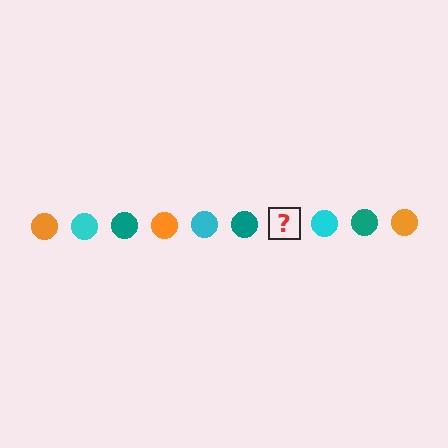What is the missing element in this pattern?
The missing element is an orange circle.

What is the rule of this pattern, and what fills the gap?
The rule is that the pattern cycles through orange, cyan, teal circles. The gap should be filled with an orange circle.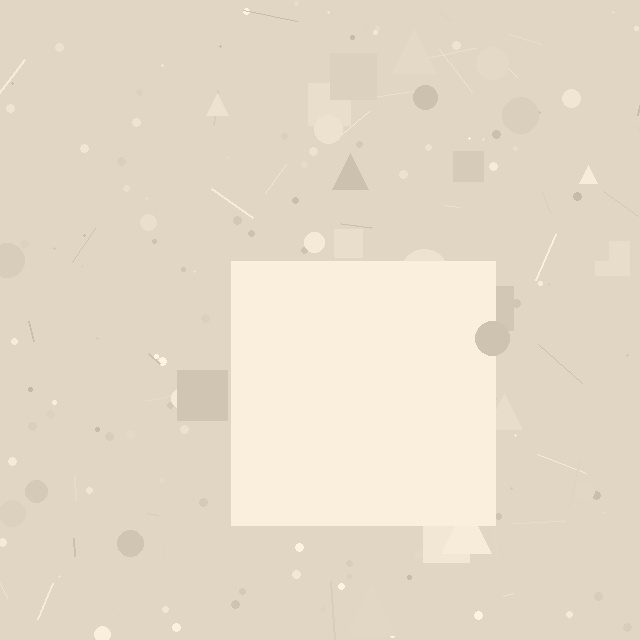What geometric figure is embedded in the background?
A square is embedded in the background.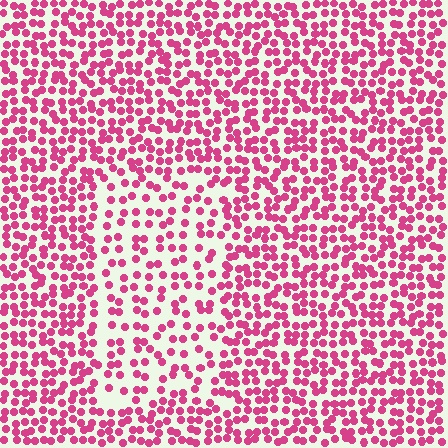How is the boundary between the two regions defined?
The boundary is defined by a change in element density (approximately 1.7x ratio). All elements are the same color, size, and shape.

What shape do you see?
I see a rectangle.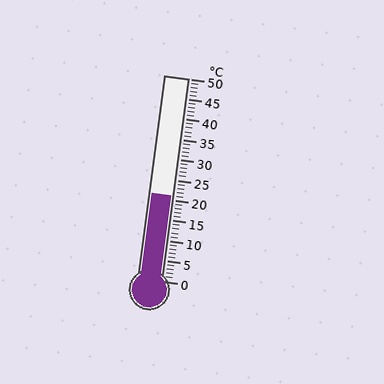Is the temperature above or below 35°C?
The temperature is below 35°C.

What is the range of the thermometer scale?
The thermometer scale ranges from 0°C to 50°C.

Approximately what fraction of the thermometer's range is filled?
The thermometer is filled to approximately 40% of its range.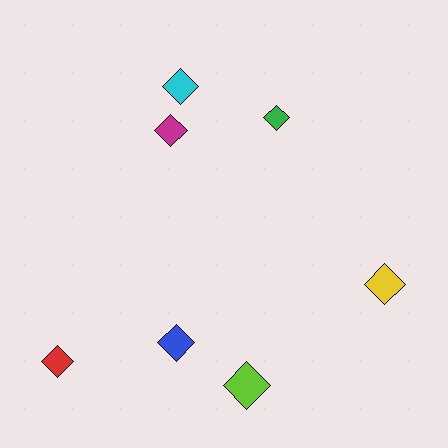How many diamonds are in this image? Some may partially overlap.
There are 7 diamonds.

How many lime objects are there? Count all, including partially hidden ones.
There is 1 lime object.